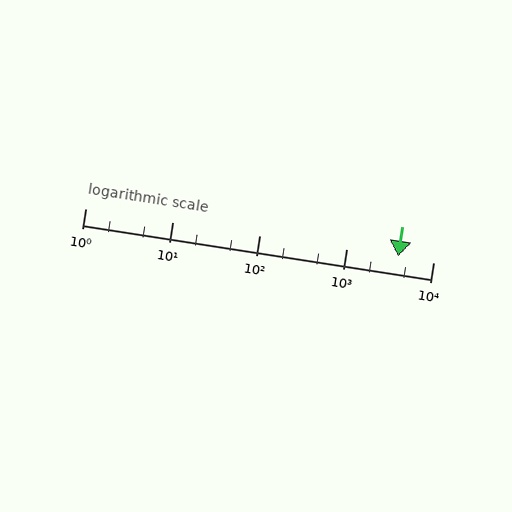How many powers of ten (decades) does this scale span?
The scale spans 4 decades, from 1 to 10000.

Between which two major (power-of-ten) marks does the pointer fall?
The pointer is between 1000 and 10000.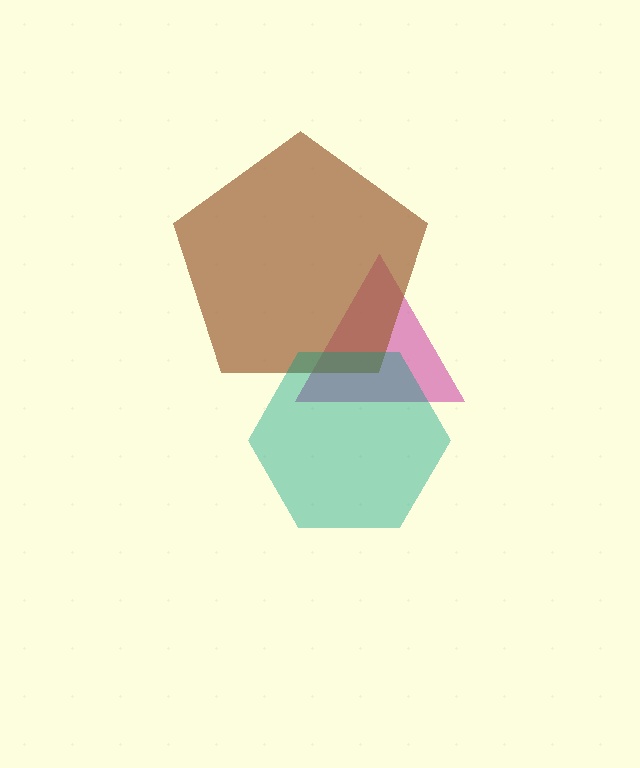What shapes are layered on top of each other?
The layered shapes are: a magenta triangle, a brown pentagon, a teal hexagon.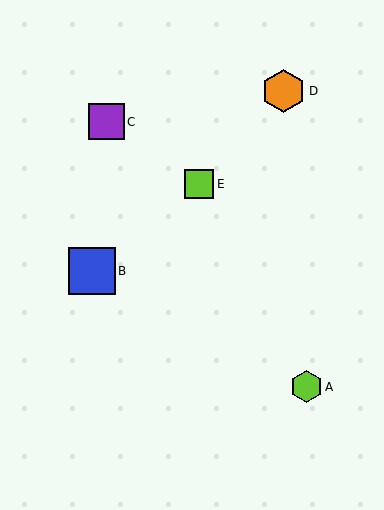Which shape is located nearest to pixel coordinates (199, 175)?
The lime square (labeled E) at (199, 184) is nearest to that location.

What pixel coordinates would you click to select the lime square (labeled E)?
Click at (199, 184) to select the lime square E.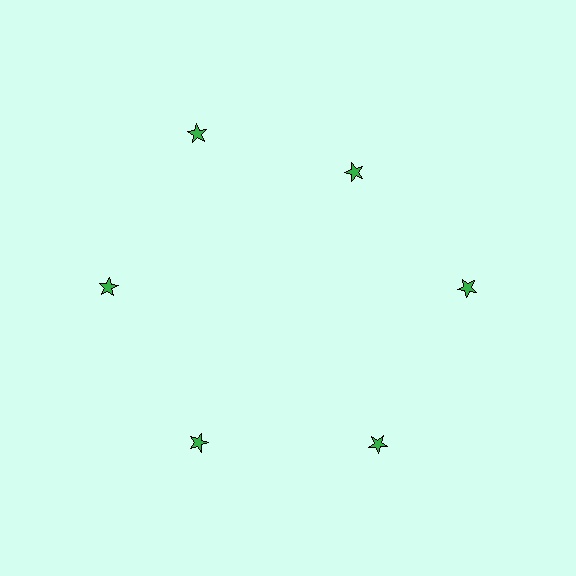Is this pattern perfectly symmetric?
No. The 6 green stars are arranged in a ring, but one element near the 1 o'clock position is pulled inward toward the center, breaking the 6-fold rotational symmetry.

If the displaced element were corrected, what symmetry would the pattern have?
It would have 6-fold rotational symmetry — the pattern would map onto itself every 60 degrees.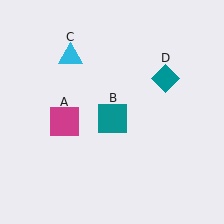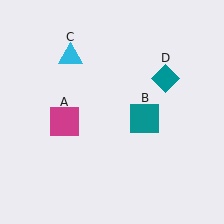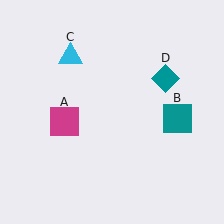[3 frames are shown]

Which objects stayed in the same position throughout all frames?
Magenta square (object A) and cyan triangle (object C) and teal diamond (object D) remained stationary.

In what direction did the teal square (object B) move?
The teal square (object B) moved right.